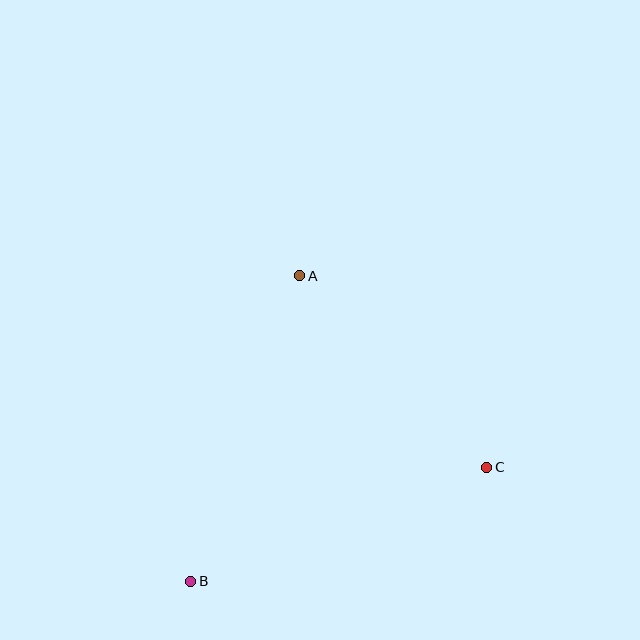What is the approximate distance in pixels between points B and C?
The distance between B and C is approximately 317 pixels.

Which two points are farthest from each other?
Points A and B are farthest from each other.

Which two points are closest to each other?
Points A and C are closest to each other.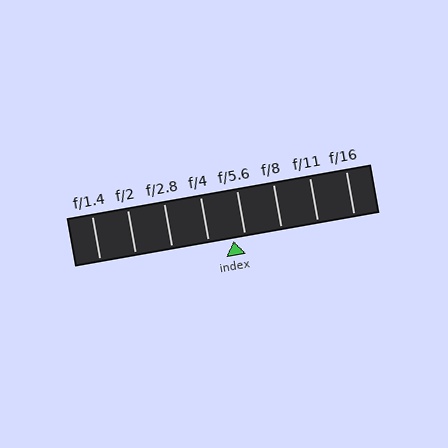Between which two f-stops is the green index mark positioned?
The index mark is between f/4 and f/5.6.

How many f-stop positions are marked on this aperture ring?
There are 8 f-stop positions marked.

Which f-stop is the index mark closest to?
The index mark is closest to f/5.6.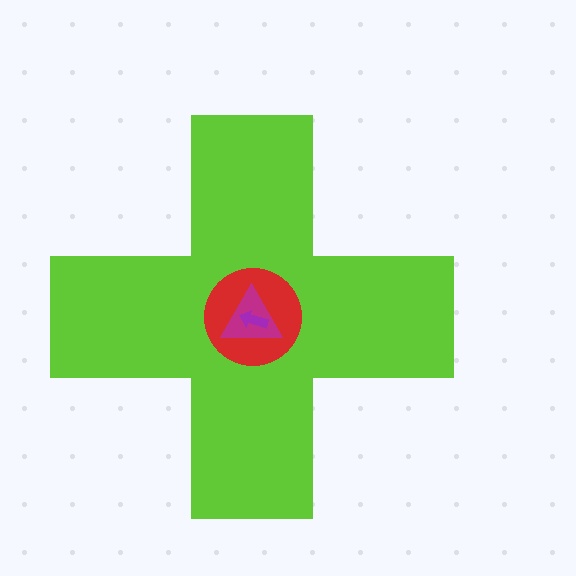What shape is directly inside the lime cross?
The red circle.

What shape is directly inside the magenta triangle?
The purple arrow.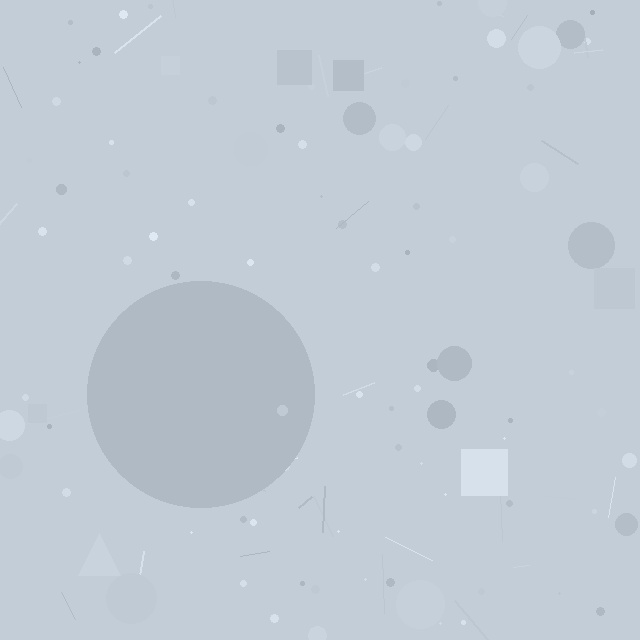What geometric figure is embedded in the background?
A circle is embedded in the background.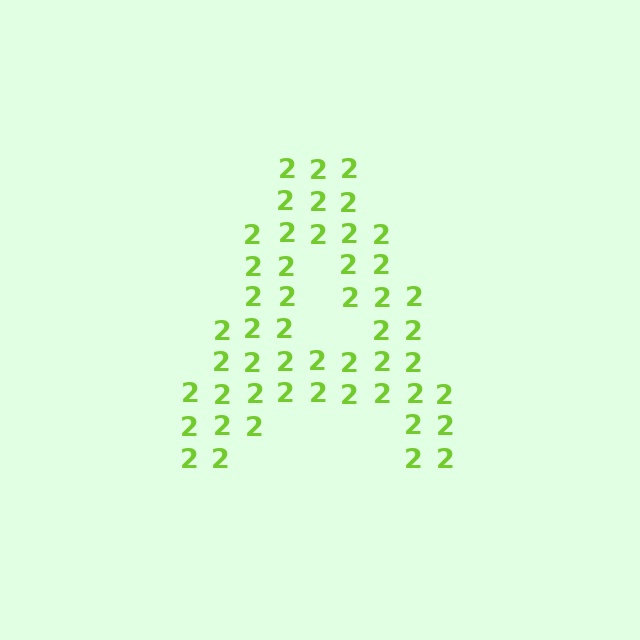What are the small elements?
The small elements are digit 2's.